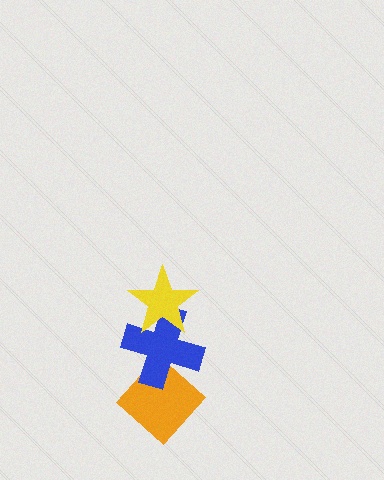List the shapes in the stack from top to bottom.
From top to bottom: the yellow star, the blue cross, the orange diamond.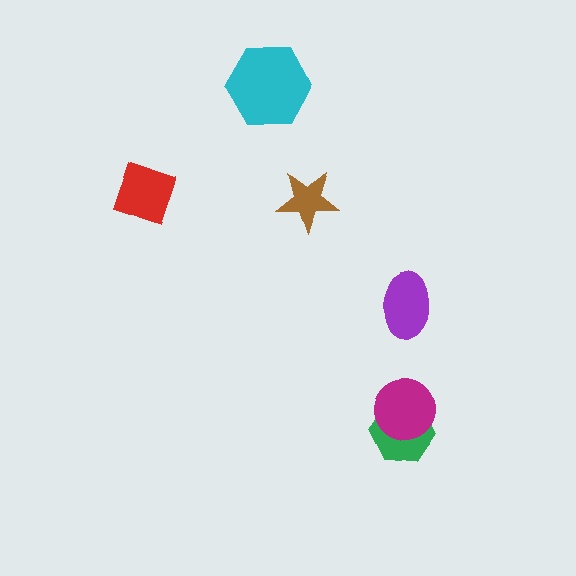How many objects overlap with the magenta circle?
1 object overlaps with the magenta circle.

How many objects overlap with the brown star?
0 objects overlap with the brown star.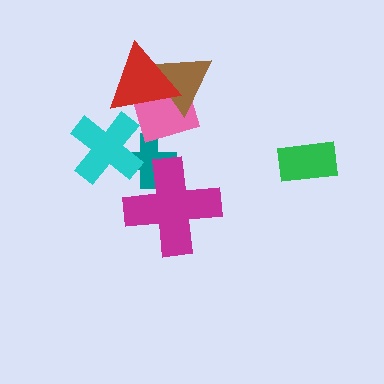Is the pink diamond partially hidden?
Yes, it is partially covered by another shape.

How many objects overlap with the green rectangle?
0 objects overlap with the green rectangle.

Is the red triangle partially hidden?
No, no other shape covers it.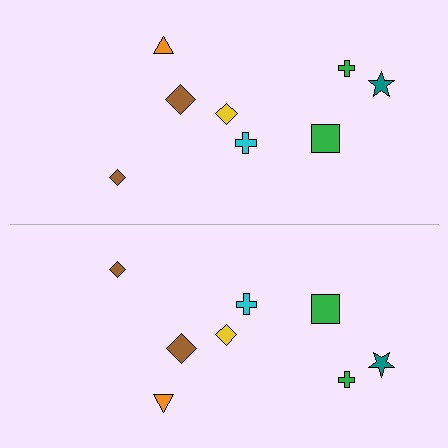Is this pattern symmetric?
Yes, this pattern has bilateral (reflection) symmetry.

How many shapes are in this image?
There are 16 shapes in this image.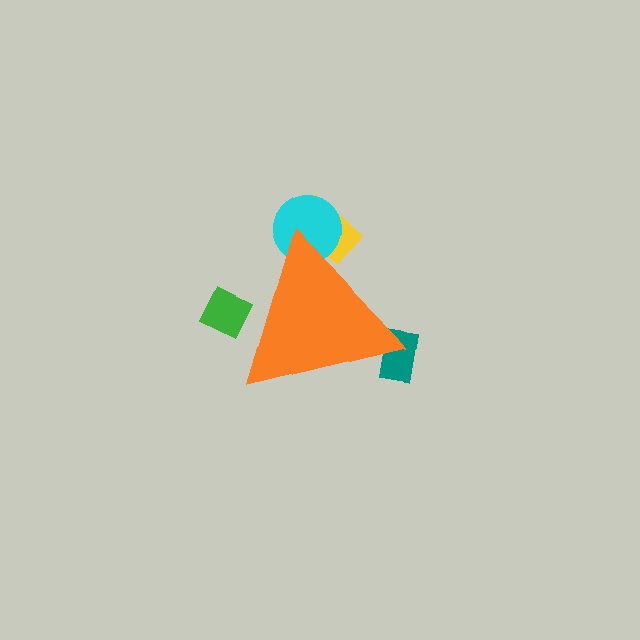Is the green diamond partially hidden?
Yes, the green diamond is partially hidden behind the orange triangle.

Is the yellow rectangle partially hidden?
Yes, the yellow rectangle is partially hidden behind the orange triangle.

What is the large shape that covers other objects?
An orange triangle.